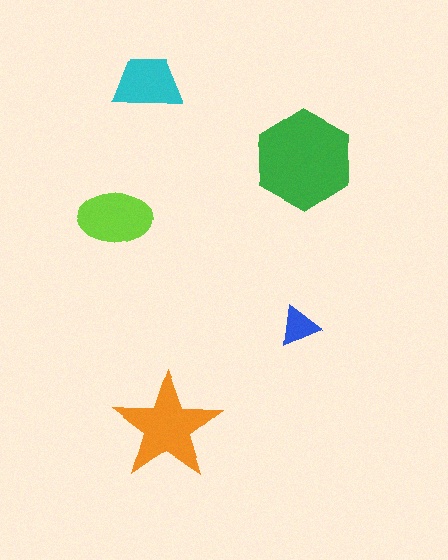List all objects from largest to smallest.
The green hexagon, the orange star, the lime ellipse, the cyan trapezoid, the blue triangle.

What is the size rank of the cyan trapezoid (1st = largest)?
4th.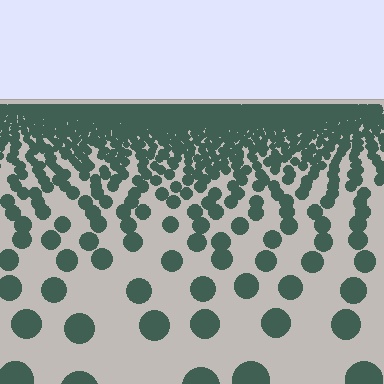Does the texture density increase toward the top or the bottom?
Density increases toward the top.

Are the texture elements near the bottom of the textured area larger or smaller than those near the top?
Larger. Near the bottom, elements are closer to the viewer and appear at a bigger on-screen size.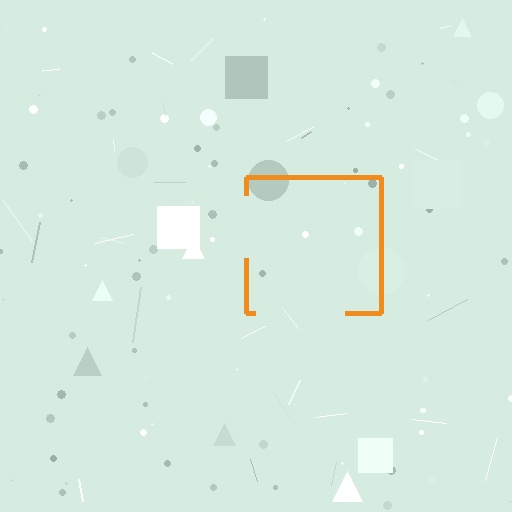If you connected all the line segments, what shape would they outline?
They would outline a square.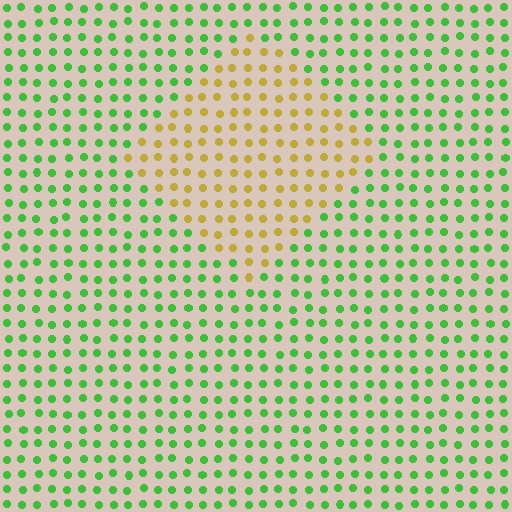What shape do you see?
I see a diamond.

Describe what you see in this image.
The image is filled with small green elements in a uniform arrangement. A diamond-shaped region is visible where the elements are tinted to a slightly different hue, forming a subtle color boundary.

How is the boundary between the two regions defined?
The boundary is defined purely by a slight shift in hue (about 68 degrees). Spacing, size, and orientation are identical on both sides.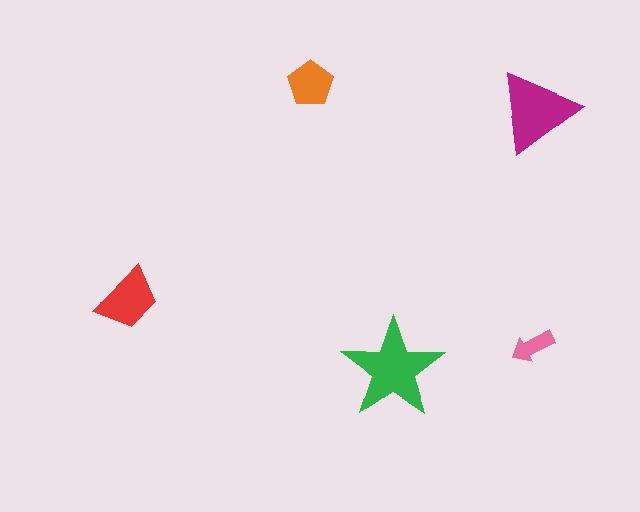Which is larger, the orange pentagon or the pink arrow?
The orange pentagon.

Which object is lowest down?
The green star is bottommost.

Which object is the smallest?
The pink arrow.